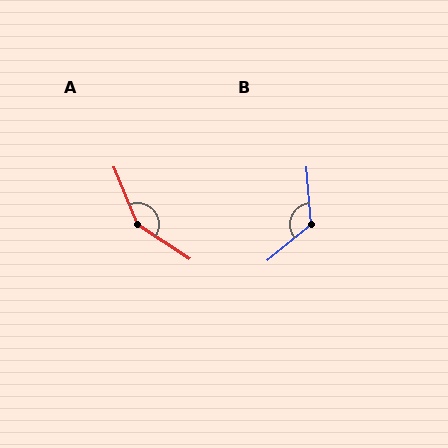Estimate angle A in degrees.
Approximately 146 degrees.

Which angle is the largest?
A, at approximately 146 degrees.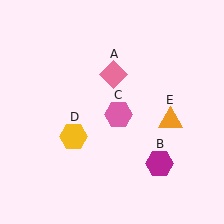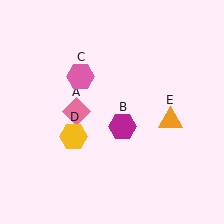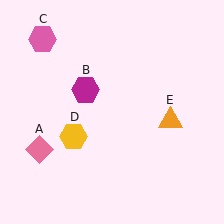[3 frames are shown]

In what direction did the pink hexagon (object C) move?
The pink hexagon (object C) moved up and to the left.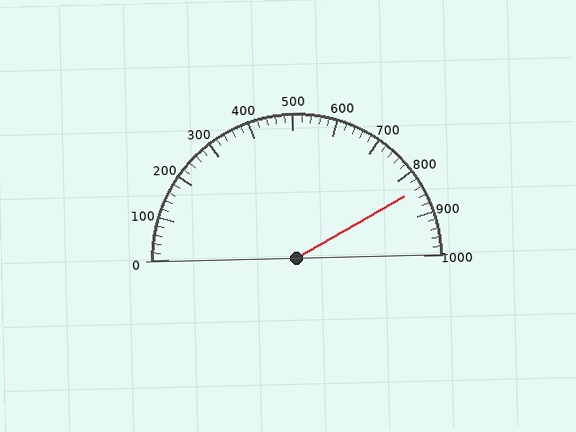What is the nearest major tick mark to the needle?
The nearest major tick mark is 800.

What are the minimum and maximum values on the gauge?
The gauge ranges from 0 to 1000.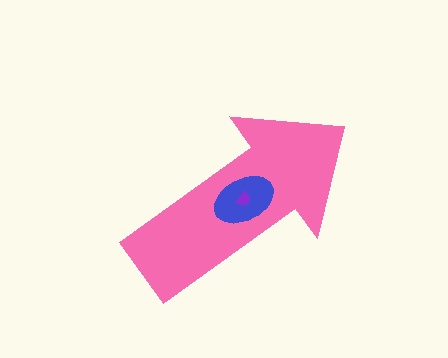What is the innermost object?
The purple trapezoid.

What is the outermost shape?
The pink arrow.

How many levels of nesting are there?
3.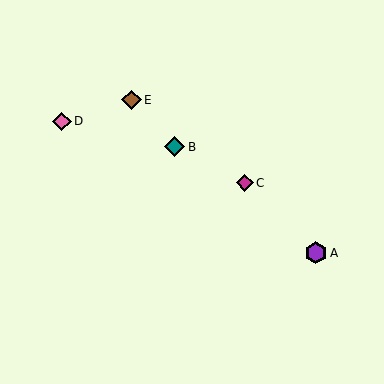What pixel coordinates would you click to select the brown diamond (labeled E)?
Click at (131, 100) to select the brown diamond E.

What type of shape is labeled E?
Shape E is a brown diamond.